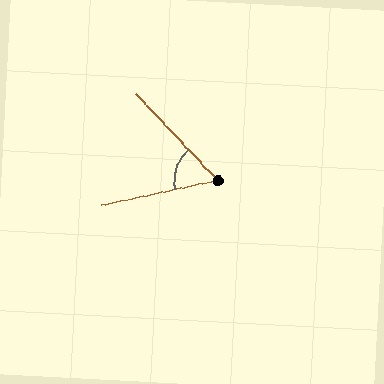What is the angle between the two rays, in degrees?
Approximately 59 degrees.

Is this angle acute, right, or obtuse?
It is acute.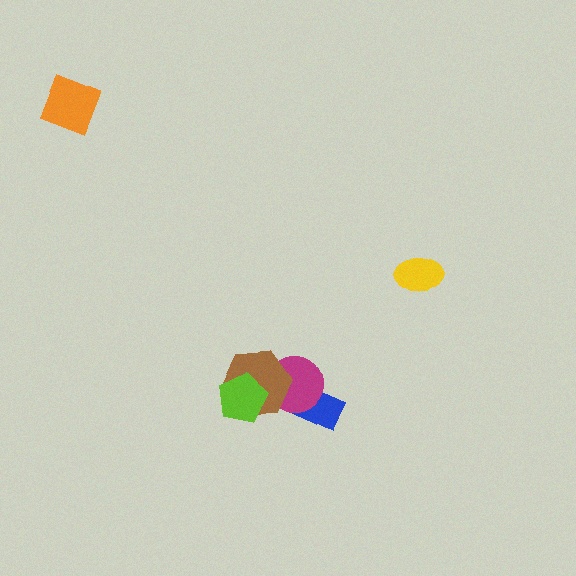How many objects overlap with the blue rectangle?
1 object overlaps with the blue rectangle.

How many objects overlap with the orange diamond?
0 objects overlap with the orange diamond.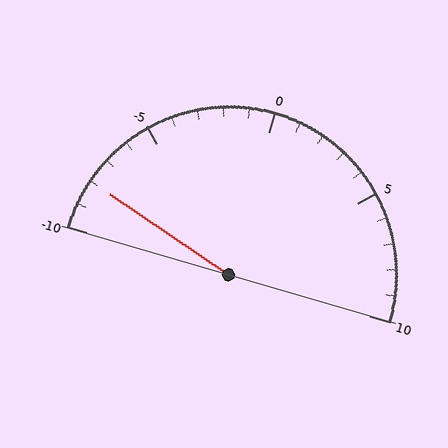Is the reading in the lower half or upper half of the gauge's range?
The reading is in the lower half of the range (-10 to 10).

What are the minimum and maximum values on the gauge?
The gauge ranges from -10 to 10.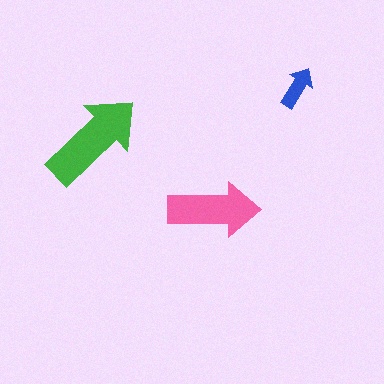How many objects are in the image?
There are 3 objects in the image.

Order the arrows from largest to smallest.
the green one, the pink one, the blue one.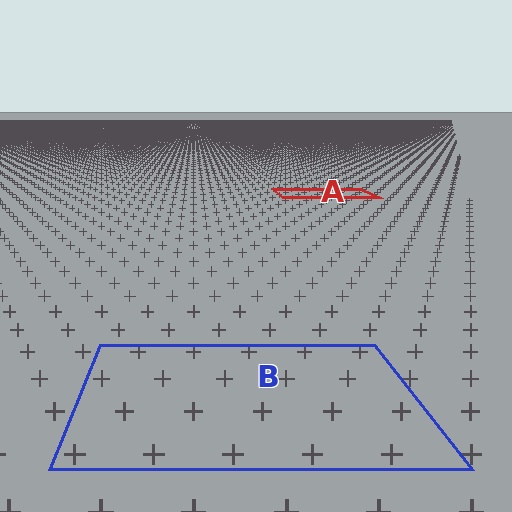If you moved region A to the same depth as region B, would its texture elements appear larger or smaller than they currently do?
They would appear larger. At a closer depth, the same texture elements are projected at a bigger on-screen size.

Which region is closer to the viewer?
Region B is closer. The texture elements there are larger and more spread out.